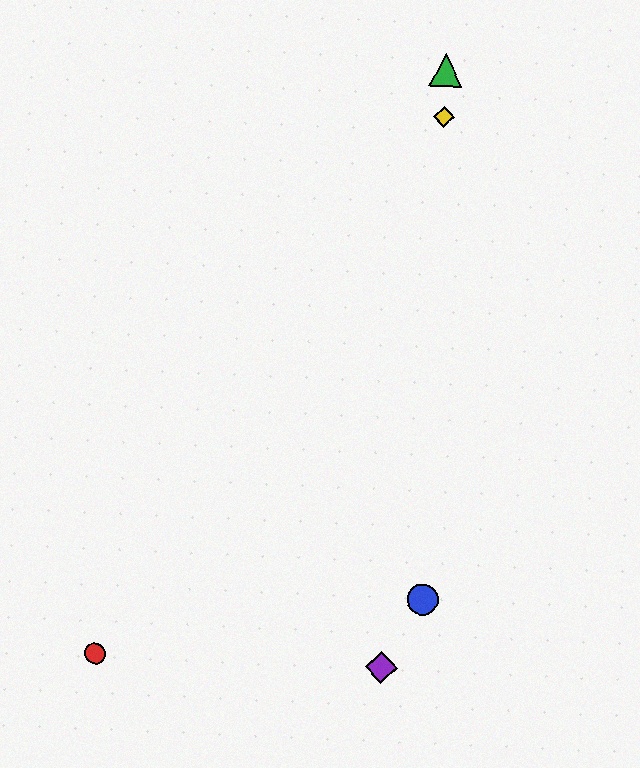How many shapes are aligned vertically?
3 shapes (the blue circle, the green triangle, the yellow diamond) are aligned vertically.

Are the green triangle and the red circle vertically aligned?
No, the green triangle is at x≈446 and the red circle is at x≈95.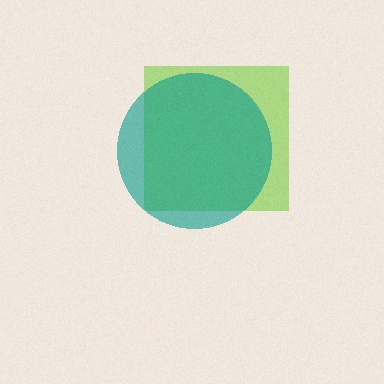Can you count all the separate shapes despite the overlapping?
Yes, there are 2 separate shapes.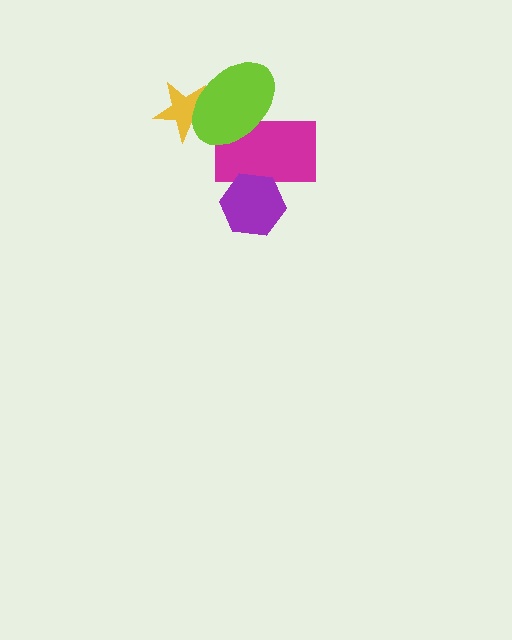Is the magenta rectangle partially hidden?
Yes, it is partially covered by another shape.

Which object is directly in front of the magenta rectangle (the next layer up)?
The lime ellipse is directly in front of the magenta rectangle.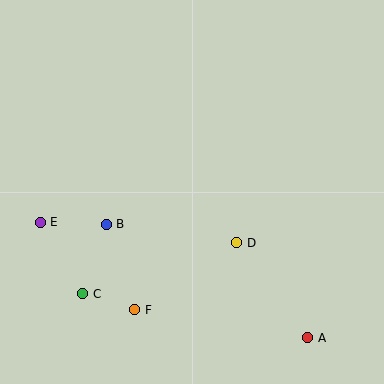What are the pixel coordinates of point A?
Point A is at (308, 338).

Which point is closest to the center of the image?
Point D at (237, 243) is closest to the center.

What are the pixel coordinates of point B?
Point B is at (106, 224).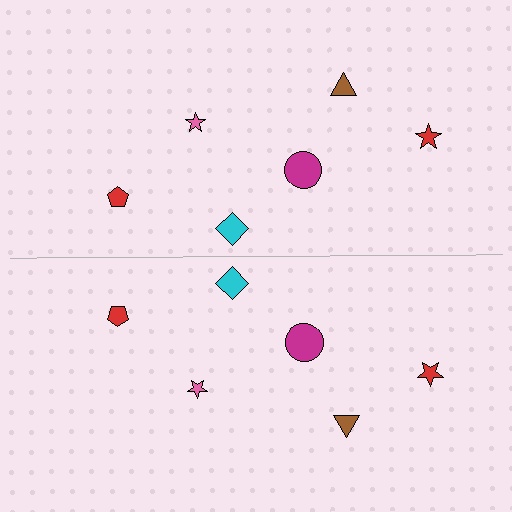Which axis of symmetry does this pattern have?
The pattern has a horizontal axis of symmetry running through the center of the image.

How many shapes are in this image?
There are 12 shapes in this image.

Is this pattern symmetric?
Yes, this pattern has bilateral (reflection) symmetry.